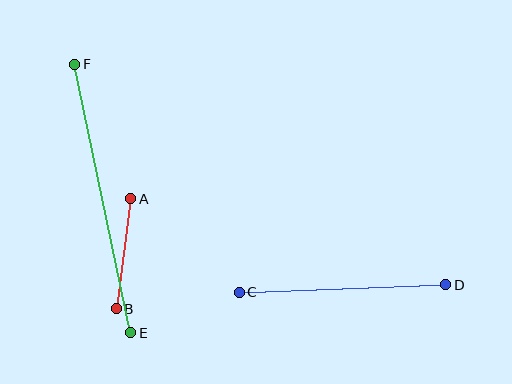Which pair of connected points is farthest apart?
Points E and F are farthest apart.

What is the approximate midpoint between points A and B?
The midpoint is at approximately (123, 254) pixels.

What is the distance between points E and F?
The distance is approximately 275 pixels.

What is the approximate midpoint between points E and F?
The midpoint is at approximately (103, 199) pixels.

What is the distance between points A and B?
The distance is approximately 111 pixels.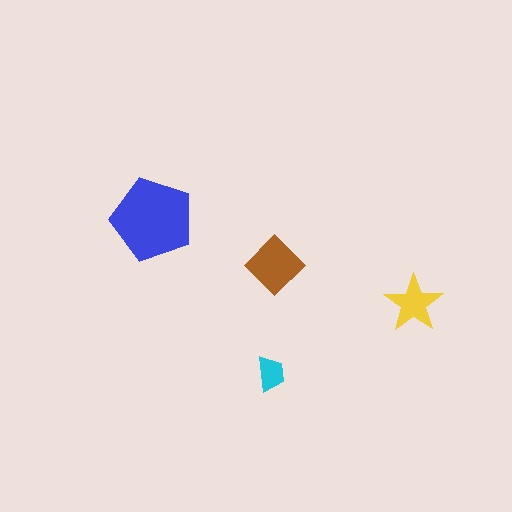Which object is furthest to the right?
The yellow star is rightmost.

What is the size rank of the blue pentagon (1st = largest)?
1st.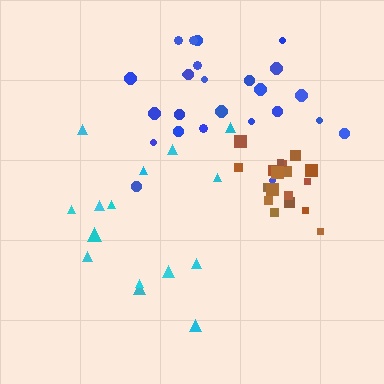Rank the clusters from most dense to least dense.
brown, blue, cyan.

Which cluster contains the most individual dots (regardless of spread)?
Blue (25).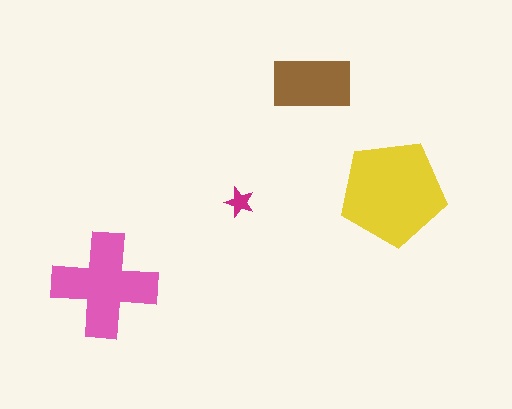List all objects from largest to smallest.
The yellow pentagon, the pink cross, the brown rectangle, the magenta star.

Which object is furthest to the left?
The pink cross is leftmost.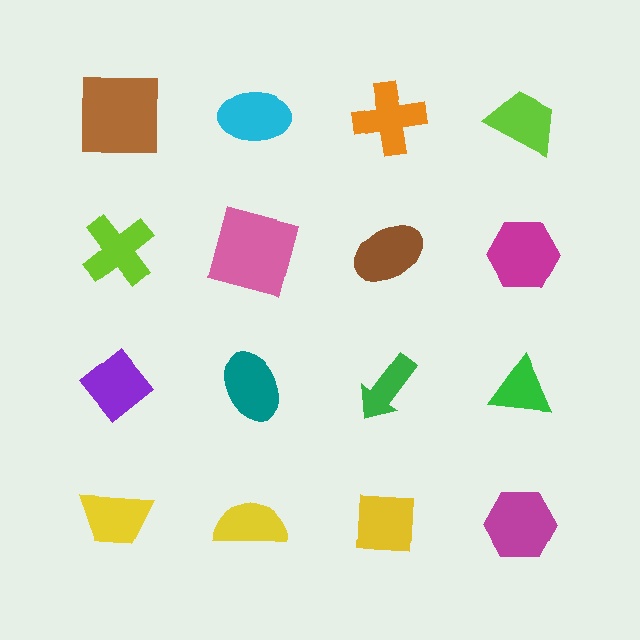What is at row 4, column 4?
A magenta hexagon.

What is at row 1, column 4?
A lime trapezoid.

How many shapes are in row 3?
4 shapes.